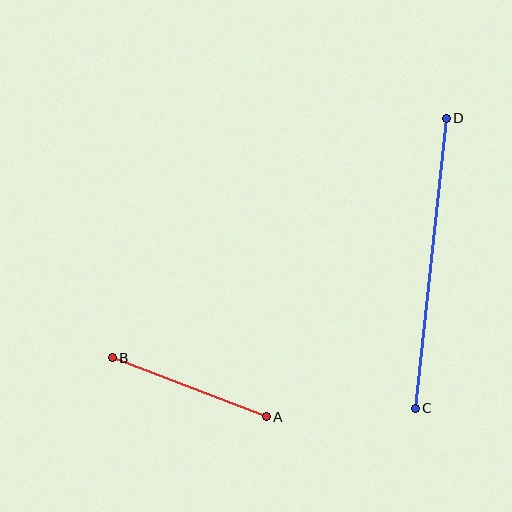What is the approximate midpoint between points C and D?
The midpoint is at approximately (431, 263) pixels.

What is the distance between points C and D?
The distance is approximately 292 pixels.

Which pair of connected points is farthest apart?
Points C and D are farthest apart.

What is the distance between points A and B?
The distance is approximately 165 pixels.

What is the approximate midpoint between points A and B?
The midpoint is at approximately (189, 387) pixels.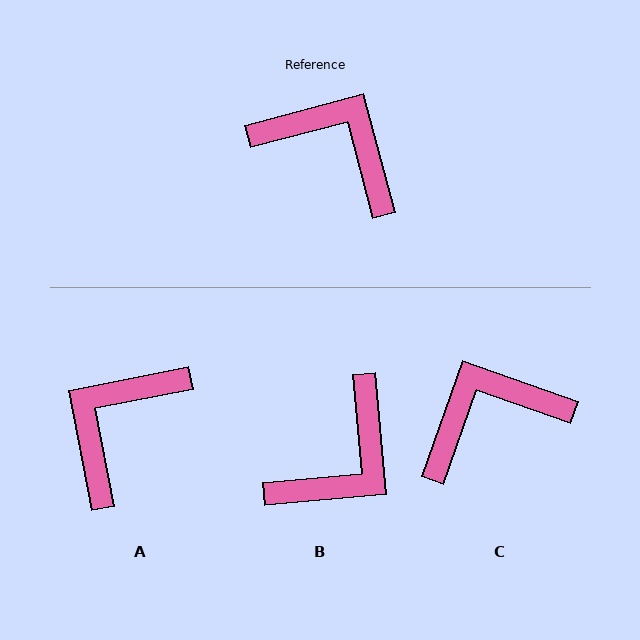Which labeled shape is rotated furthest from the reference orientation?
B, about 100 degrees away.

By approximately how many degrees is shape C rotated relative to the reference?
Approximately 56 degrees counter-clockwise.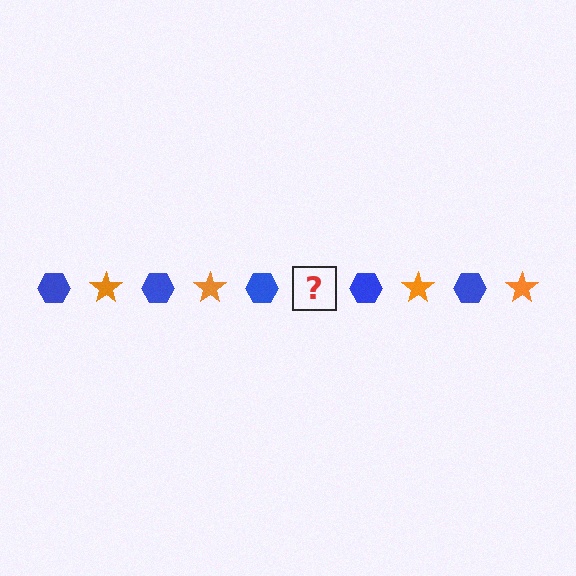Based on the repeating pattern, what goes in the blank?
The blank should be an orange star.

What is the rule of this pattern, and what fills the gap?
The rule is that the pattern alternates between blue hexagon and orange star. The gap should be filled with an orange star.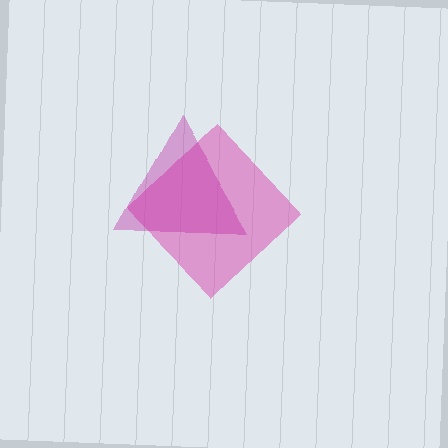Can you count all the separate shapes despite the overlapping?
Yes, there are 2 separate shapes.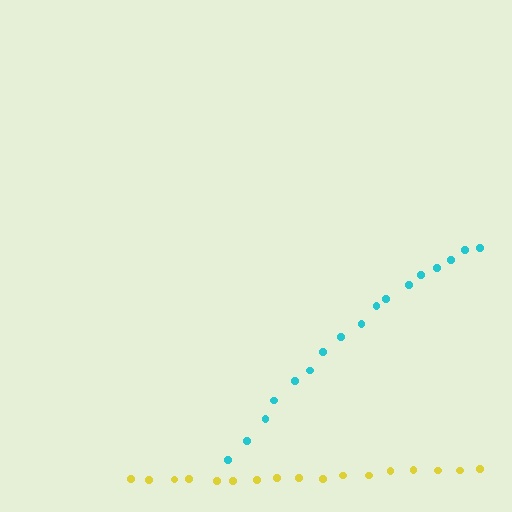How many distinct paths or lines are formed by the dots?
There are 2 distinct paths.